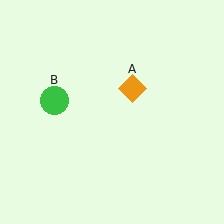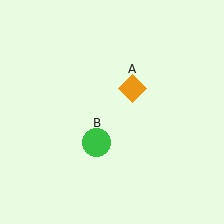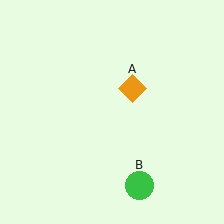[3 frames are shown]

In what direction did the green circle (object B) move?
The green circle (object B) moved down and to the right.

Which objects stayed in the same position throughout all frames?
Orange diamond (object A) remained stationary.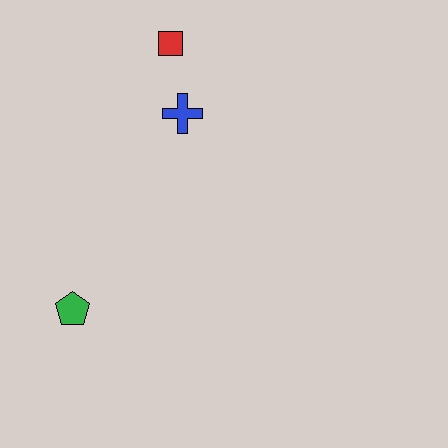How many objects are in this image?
There are 3 objects.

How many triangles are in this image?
There are no triangles.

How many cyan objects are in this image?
There are no cyan objects.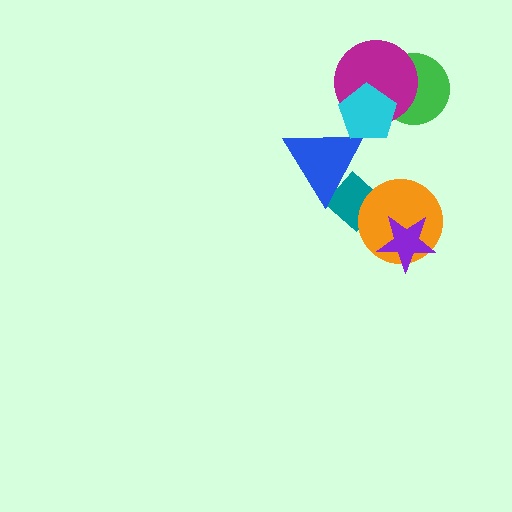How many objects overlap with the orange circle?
2 objects overlap with the orange circle.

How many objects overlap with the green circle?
2 objects overlap with the green circle.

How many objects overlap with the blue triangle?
2 objects overlap with the blue triangle.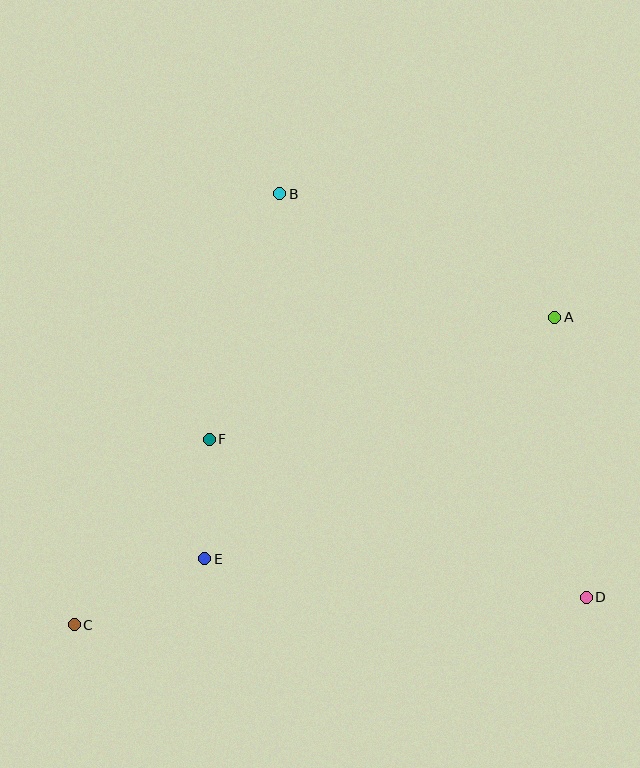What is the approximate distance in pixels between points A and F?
The distance between A and F is approximately 366 pixels.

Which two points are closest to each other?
Points E and F are closest to each other.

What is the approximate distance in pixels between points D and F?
The distance between D and F is approximately 408 pixels.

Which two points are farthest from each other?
Points A and C are farthest from each other.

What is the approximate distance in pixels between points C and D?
The distance between C and D is approximately 513 pixels.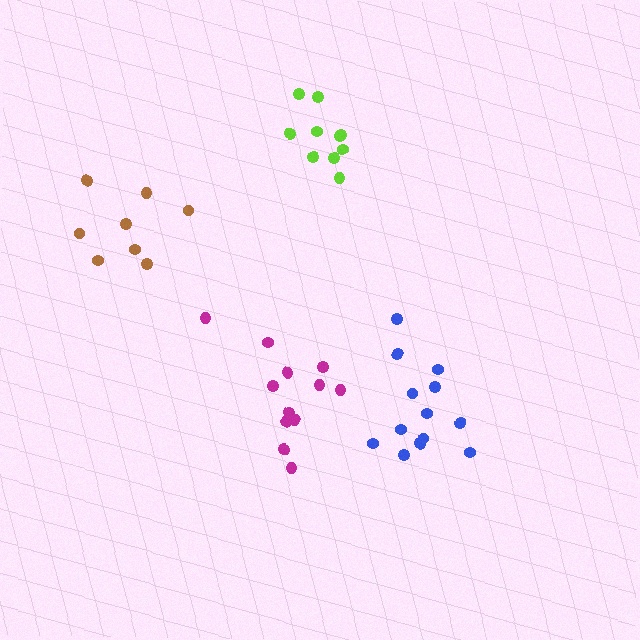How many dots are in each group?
Group 1: 10 dots, Group 2: 13 dots, Group 3: 8 dots, Group 4: 12 dots (43 total).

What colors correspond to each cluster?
The clusters are colored: lime, blue, brown, magenta.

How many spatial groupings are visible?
There are 4 spatial groupings.